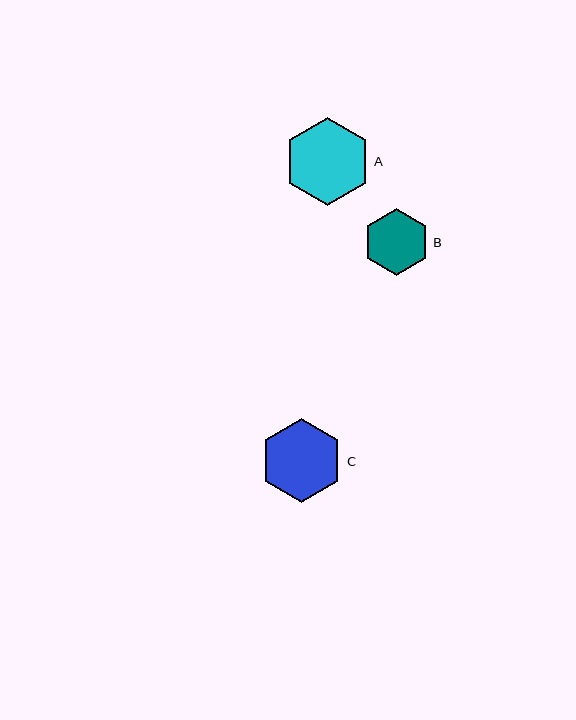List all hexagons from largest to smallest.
From largest to smallest: A, C, B.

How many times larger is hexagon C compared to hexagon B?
Hexagon C is approximately 1.3 times the size of hexagon B.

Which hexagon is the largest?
Hexagon A is the largest with a size of approximately 88 pixels.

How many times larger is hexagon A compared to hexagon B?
Hexagon A is approximately 1.3 times the size of hexagon B.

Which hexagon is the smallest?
Hexagon B is the smallest with a size of approximately 67 pixels.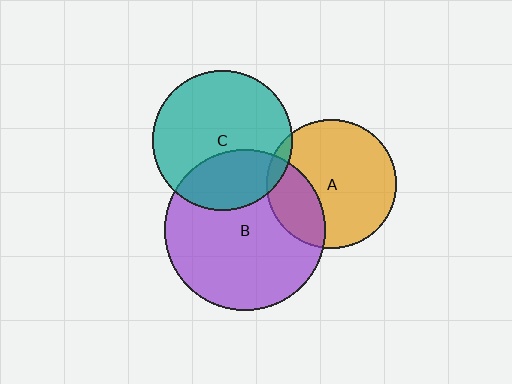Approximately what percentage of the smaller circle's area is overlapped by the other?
Approximately 30%.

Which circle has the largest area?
Circle B (purple).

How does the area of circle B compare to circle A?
Approximately 1.6 times.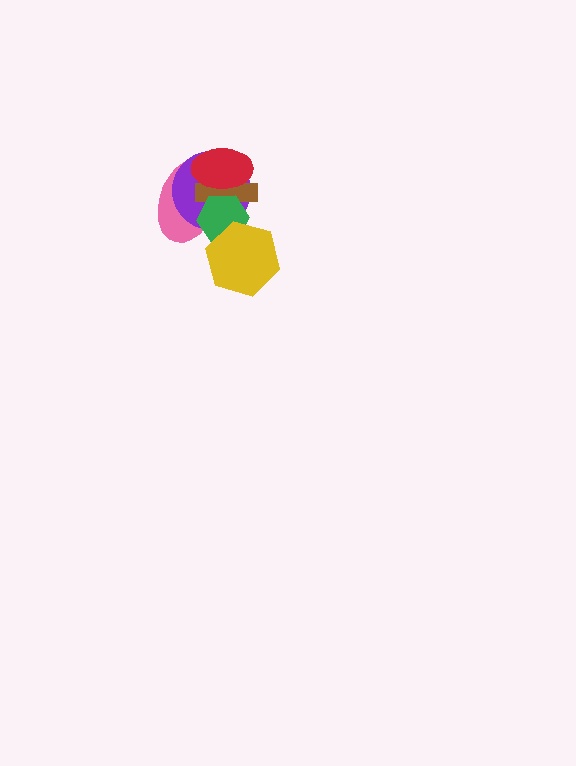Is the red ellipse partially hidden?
Yes, it is partially covered by another shape.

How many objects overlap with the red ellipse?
4 objects overlap with the red ellipse.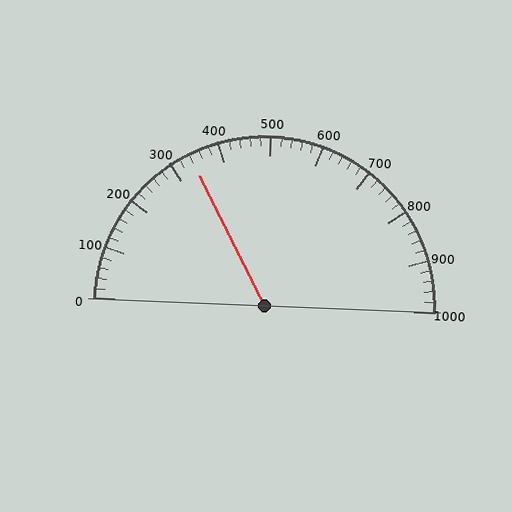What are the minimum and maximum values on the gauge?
The gauge ranges from 0 to 1000.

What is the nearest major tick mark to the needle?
The nearest major tick mark is 300.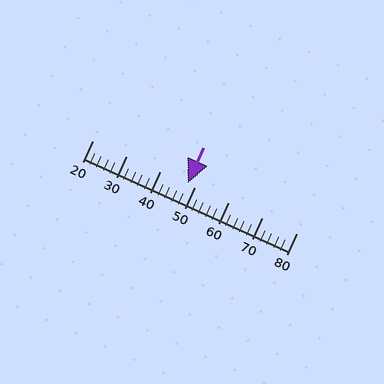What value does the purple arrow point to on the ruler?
The purple arrow points to approximately 48.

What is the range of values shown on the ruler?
The ruler shows values from 20 to 80.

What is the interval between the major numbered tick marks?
The major tick marks are spaced 10 units apart.